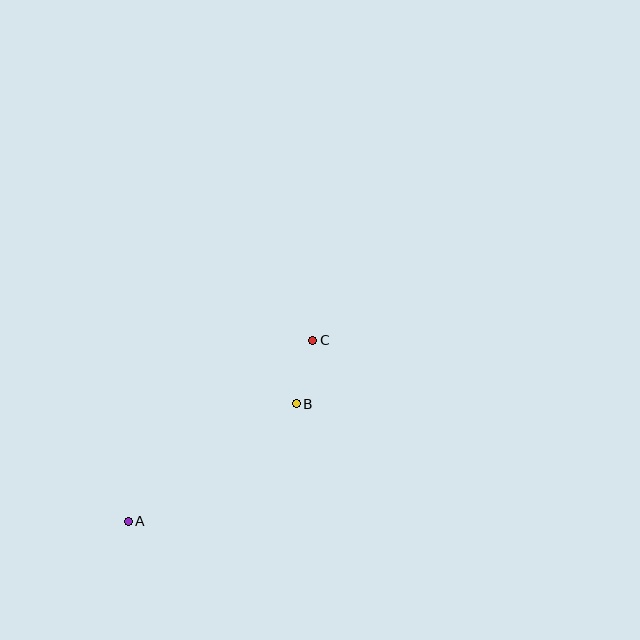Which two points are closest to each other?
Points B and C are closest to each other.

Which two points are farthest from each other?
Points A and C are farthest from each other.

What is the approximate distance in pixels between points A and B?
The distance between A and B is approximately 205 pixels.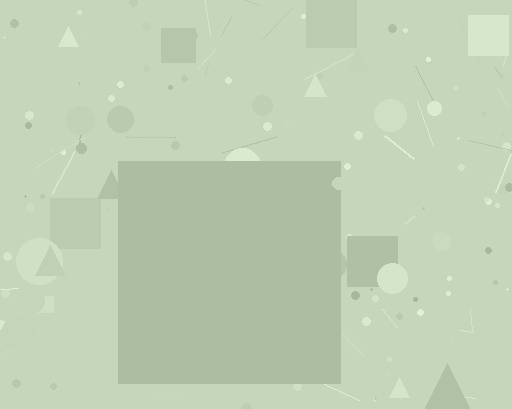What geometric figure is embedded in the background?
A square is embedded in the background.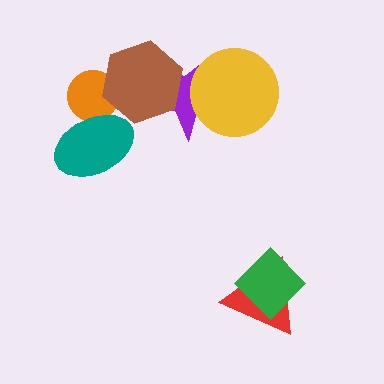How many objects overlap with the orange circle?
2 objects overlap with the orange circle.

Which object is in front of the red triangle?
The green diamond is in front of the red triangle.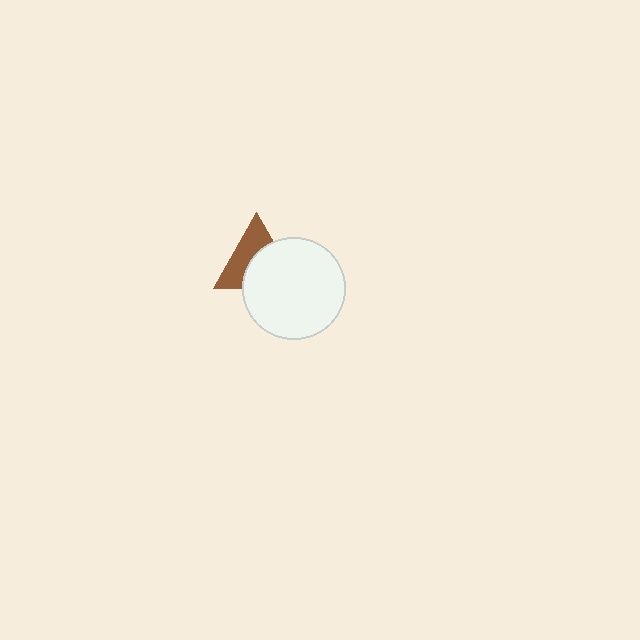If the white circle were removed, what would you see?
You would see the complete brown triangle.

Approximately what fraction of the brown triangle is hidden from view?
Roughly 51% of the brown triangle is hidden behind the white circle.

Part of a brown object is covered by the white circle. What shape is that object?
It is a triangle.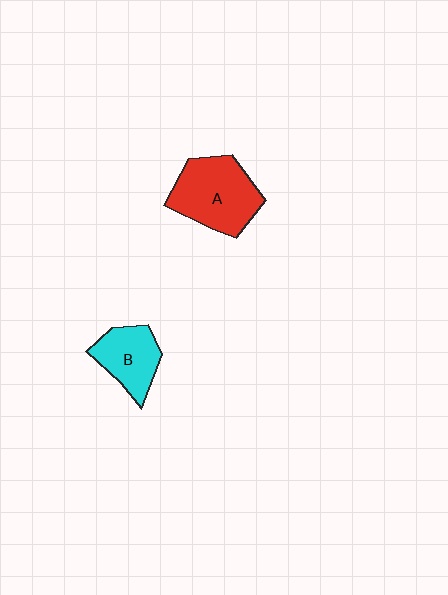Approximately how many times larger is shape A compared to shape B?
Approximately 1.5 times.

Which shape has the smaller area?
Shape B (cyan).